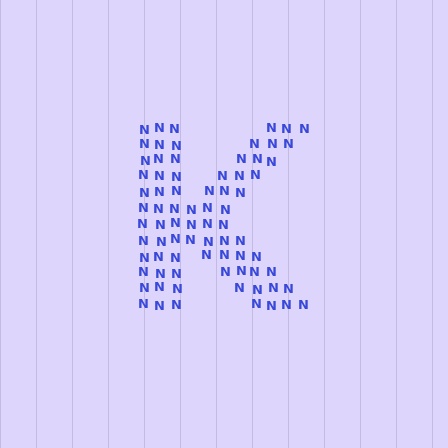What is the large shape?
The large shape is the letter K.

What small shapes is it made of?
It is made of small letter N's.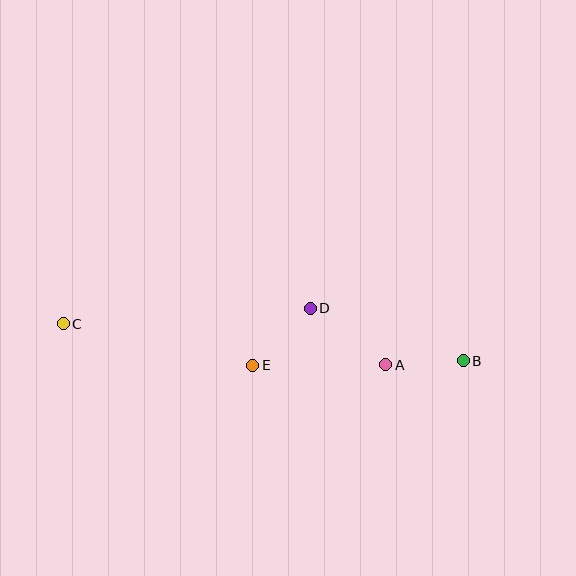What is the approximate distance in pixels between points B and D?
The distance between B and D is approximately 162 pixels.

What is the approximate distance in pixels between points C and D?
The distance between C and D is approximately 248 pixels.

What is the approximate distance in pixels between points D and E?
The distance between D and E is approximately 81 pixels.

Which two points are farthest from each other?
Points B and C are farthest from each other.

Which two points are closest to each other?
Points A and B are closest to each other.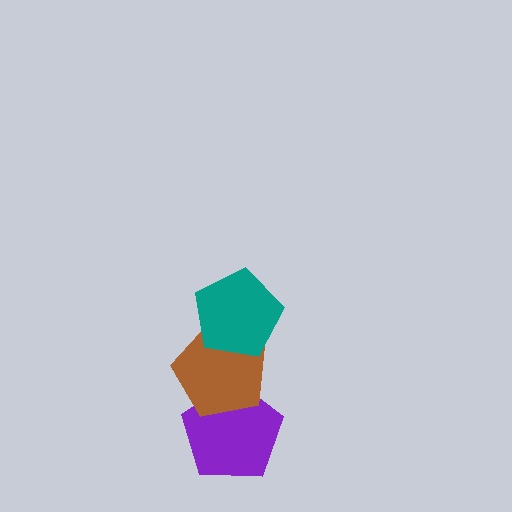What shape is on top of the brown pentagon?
The teal pentagon is on top of the brown pentagon.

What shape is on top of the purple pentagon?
The brown pentagon is on top of the purple pentagon.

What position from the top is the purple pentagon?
The purple pentagon is 3rd from the top.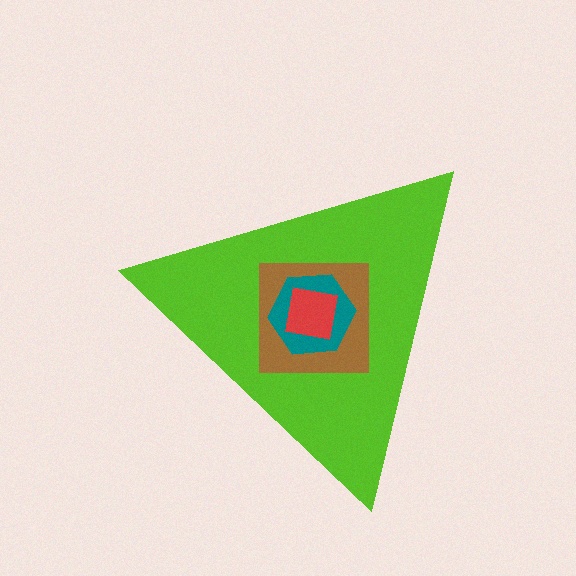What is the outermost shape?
The lime triangle.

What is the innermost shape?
The red square.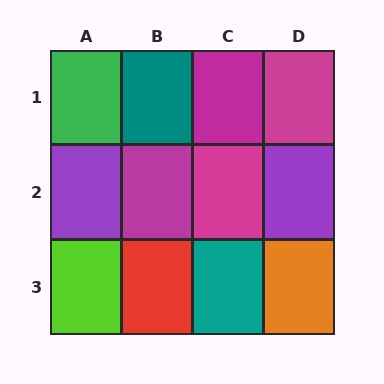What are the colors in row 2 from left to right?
Purple, magenta, magenta, purple.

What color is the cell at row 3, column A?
Lime.